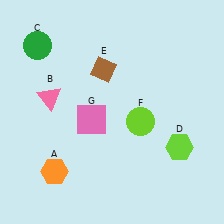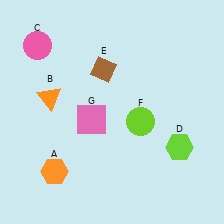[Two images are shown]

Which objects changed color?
B changed from pink to orange. C changed from green to pink.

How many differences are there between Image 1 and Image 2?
There are 2 differences between the two images.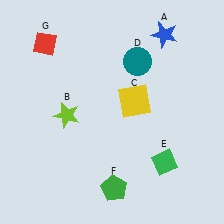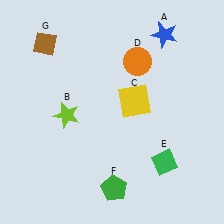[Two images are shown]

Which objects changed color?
D changed from teal to orange. G changed from red to brown.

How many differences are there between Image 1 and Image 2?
There are 2 differences between the two images.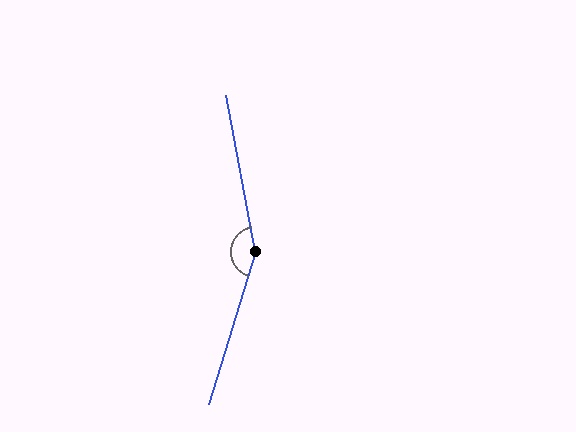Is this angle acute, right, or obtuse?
It is obtuse.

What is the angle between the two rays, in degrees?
Approximately 152 degrees.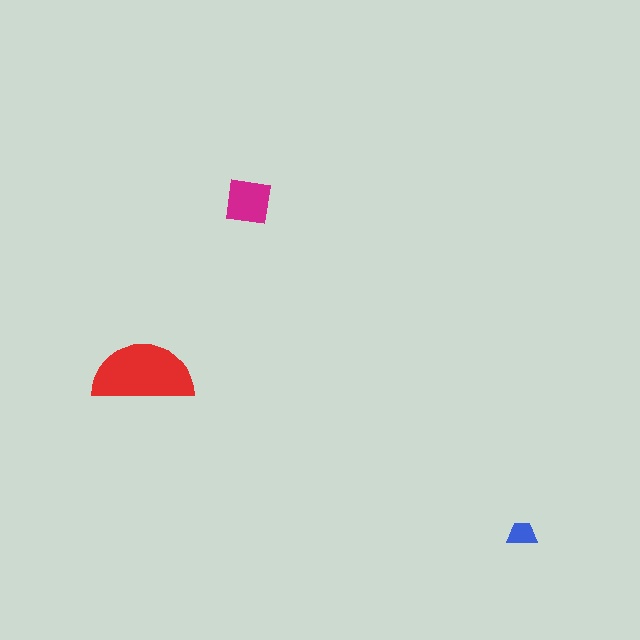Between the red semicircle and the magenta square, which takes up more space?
The red semicircle.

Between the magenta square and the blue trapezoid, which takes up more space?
The magenta square.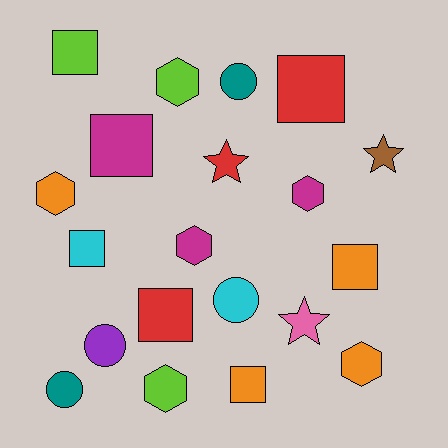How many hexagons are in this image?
There are 6 hexagons.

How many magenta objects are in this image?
There are 3 magenta objects.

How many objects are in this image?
There are 20 objects.